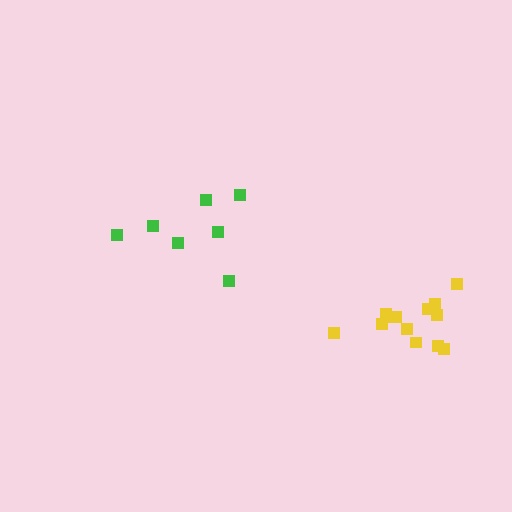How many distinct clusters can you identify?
There are 2 distinct clusters.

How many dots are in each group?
Group 1: 7 dots, Group 2: 13 dots (20 total).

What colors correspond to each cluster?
The clusters are colored: green, yellow.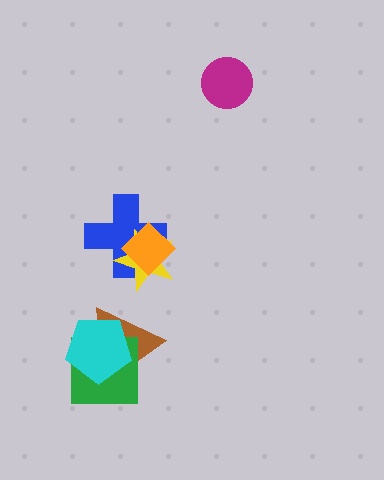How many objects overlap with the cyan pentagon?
2 objects overlap with the cyan pentagon.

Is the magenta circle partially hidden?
No, no other shape covers it.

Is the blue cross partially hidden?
Yes, it is partially covered by another shape.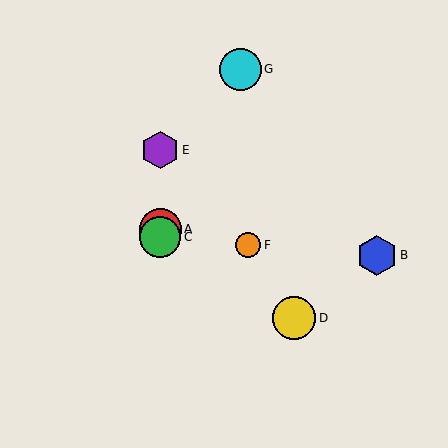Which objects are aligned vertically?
Objects A, C, E are aligned vertically.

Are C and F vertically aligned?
No, C is at x≈160 and F is at x≈248.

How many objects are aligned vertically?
3 objects (A, C, E) are aligned vertically.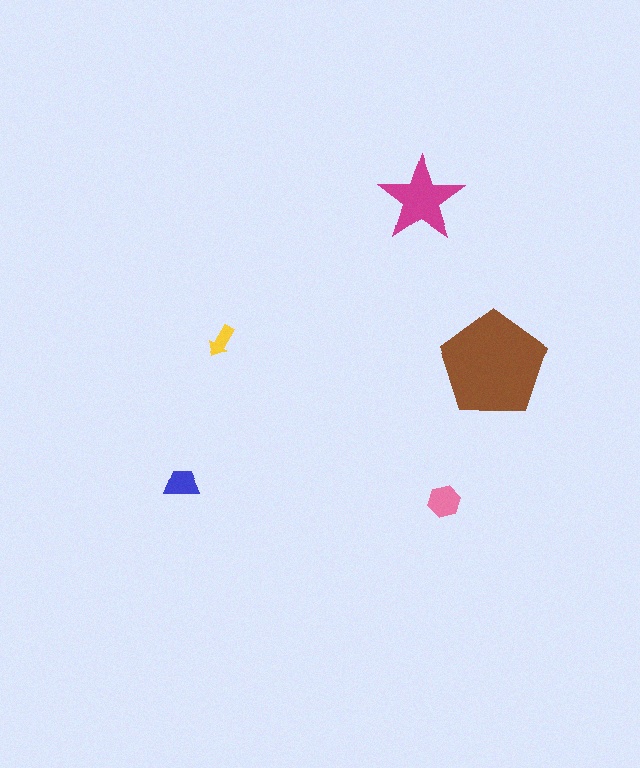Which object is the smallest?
The yellow arrow.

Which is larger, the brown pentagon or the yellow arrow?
The brown pentagon.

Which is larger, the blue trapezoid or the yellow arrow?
The blue trapezoid.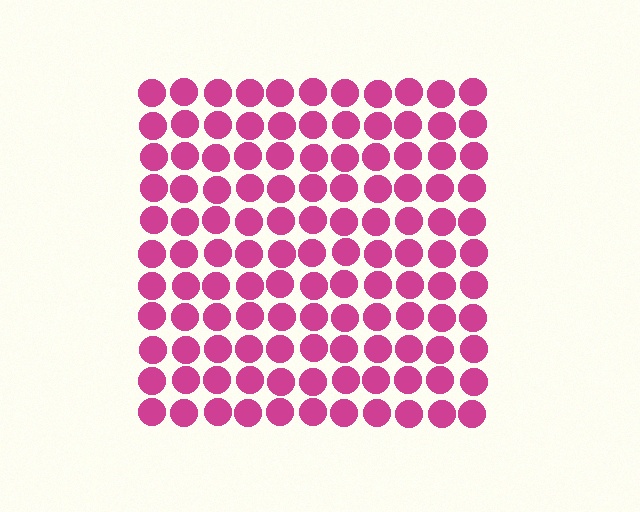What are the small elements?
The small elements are circles.